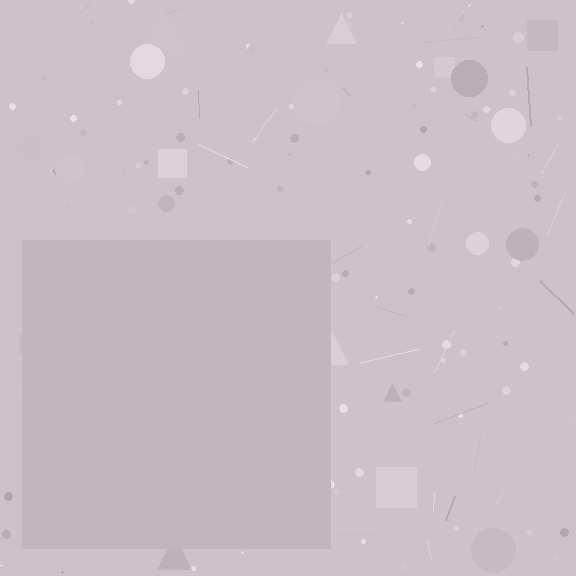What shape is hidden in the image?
A square is hidden in the image.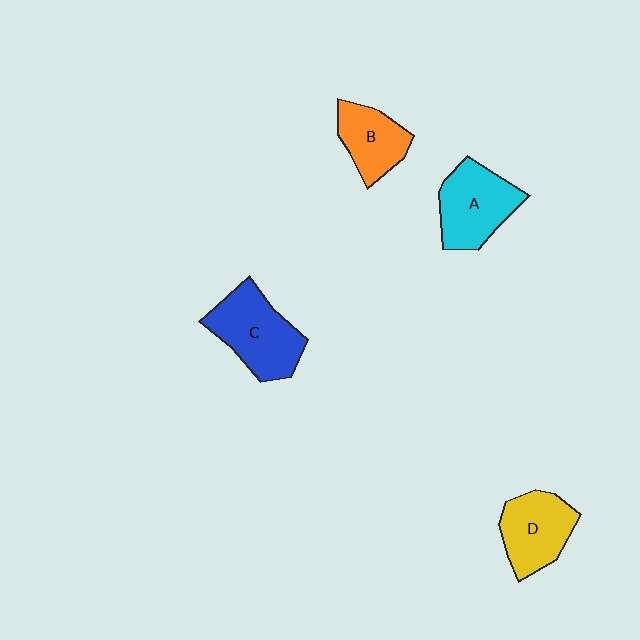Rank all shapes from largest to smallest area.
From largest to smallest: C (blue), A (cyan), D (yellow), B (orange).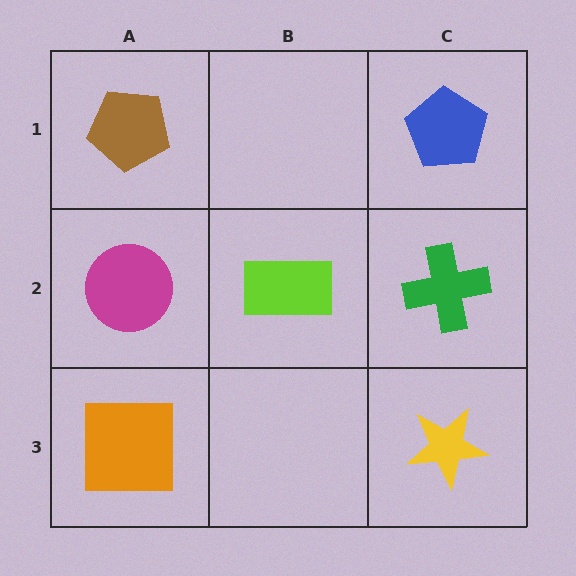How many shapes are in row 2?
3 shapes.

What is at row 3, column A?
An orange square.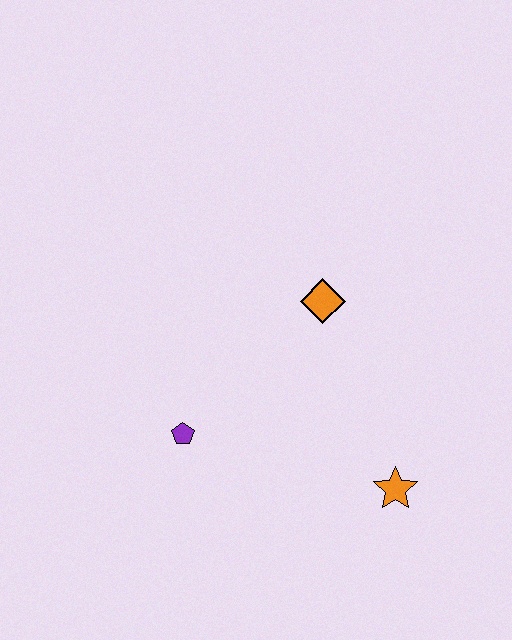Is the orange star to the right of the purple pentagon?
Yes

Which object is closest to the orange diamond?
The purple pentagon is closest to the orange diamond.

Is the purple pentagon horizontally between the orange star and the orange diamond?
No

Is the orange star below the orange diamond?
Yes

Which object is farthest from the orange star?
The purple pentagon is farthest from the orange star.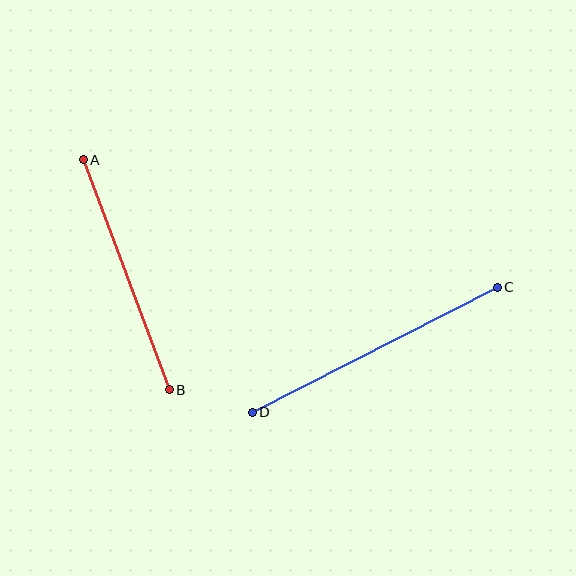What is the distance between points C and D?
The distance is approximately 275 pixels.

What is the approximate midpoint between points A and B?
The midpoint is at approximately (126, 275) pixels.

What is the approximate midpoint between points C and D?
The midpoint is at approximately (375, 350) pixels.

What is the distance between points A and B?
The distance is approximately 245 pixels.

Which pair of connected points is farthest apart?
Points C and D are farthest apart.